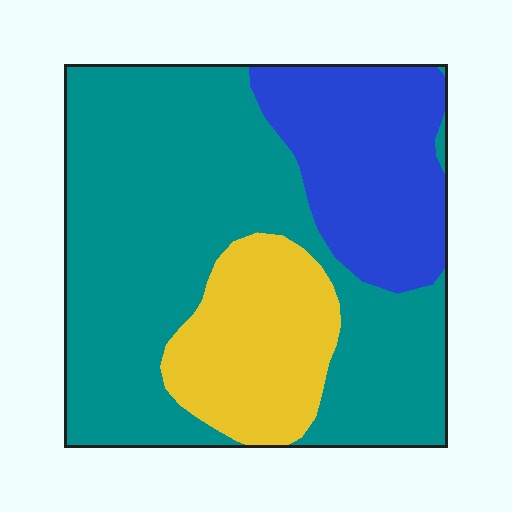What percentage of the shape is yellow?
Yellow takes up less than a quarter of the shape.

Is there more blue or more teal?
Teal.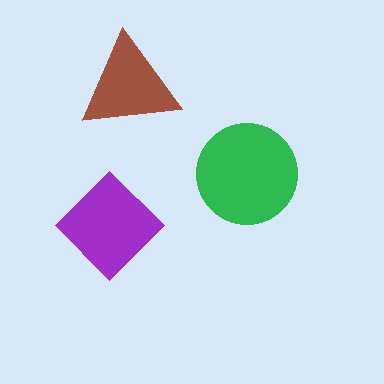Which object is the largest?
The green circle.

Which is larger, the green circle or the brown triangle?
The green circle.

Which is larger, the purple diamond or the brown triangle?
The purple diamond.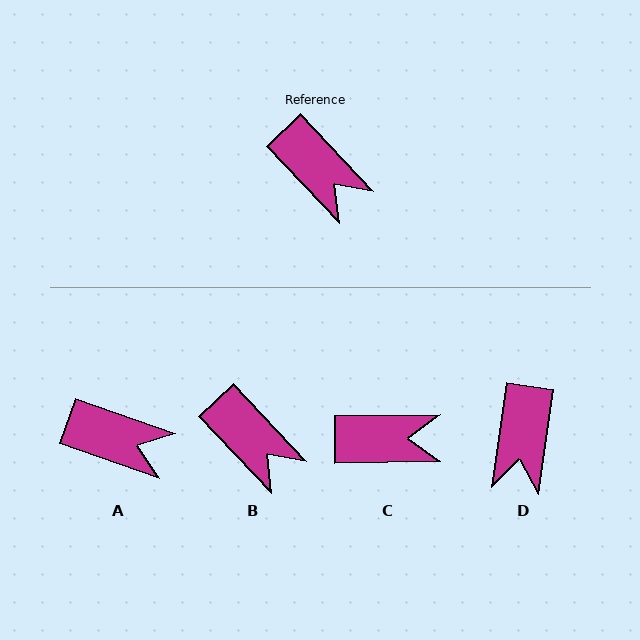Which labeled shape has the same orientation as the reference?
B.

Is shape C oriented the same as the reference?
No, it is off by about 47 degrees.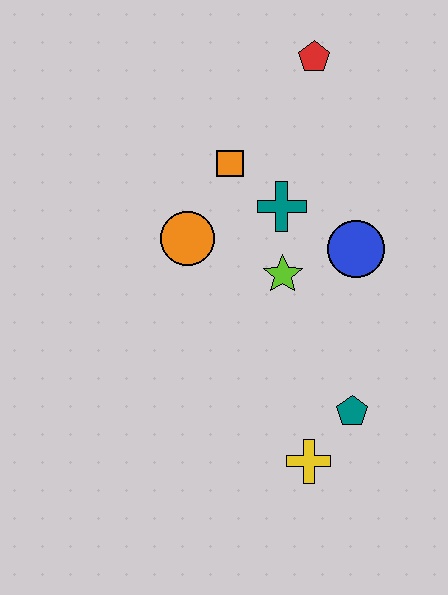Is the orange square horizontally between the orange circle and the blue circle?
Yes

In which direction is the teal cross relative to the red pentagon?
The teal cross is below the red pentagon.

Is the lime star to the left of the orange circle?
No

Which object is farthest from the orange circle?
The yellow cross is farthest from the orange circle.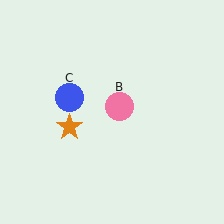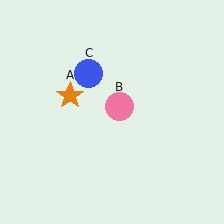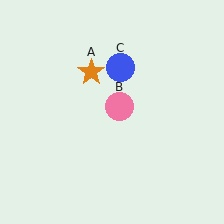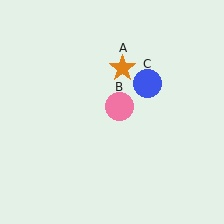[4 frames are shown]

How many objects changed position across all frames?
2 objects changed position: orange star (object A), blue circle (object C).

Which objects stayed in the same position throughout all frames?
Pink circle (object B) remained stationary.